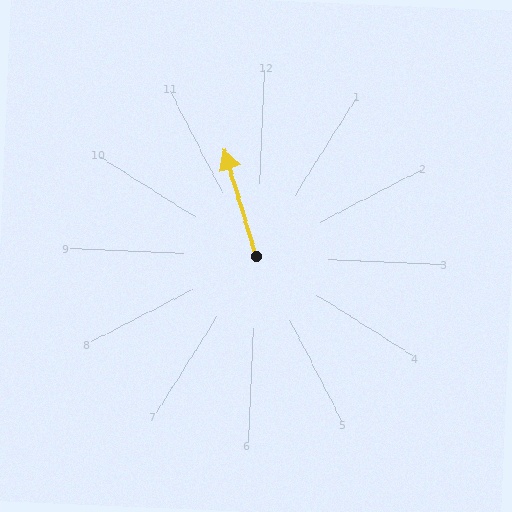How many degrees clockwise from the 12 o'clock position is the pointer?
Approximately 341 degrees.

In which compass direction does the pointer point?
North.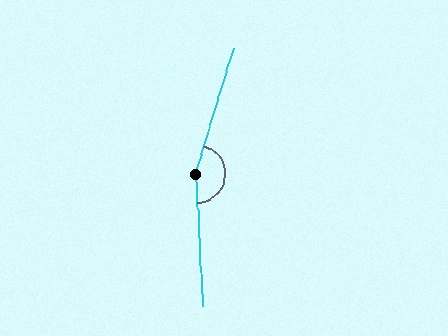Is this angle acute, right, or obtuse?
It is obtuse.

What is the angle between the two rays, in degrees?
Approximately 160 degrees.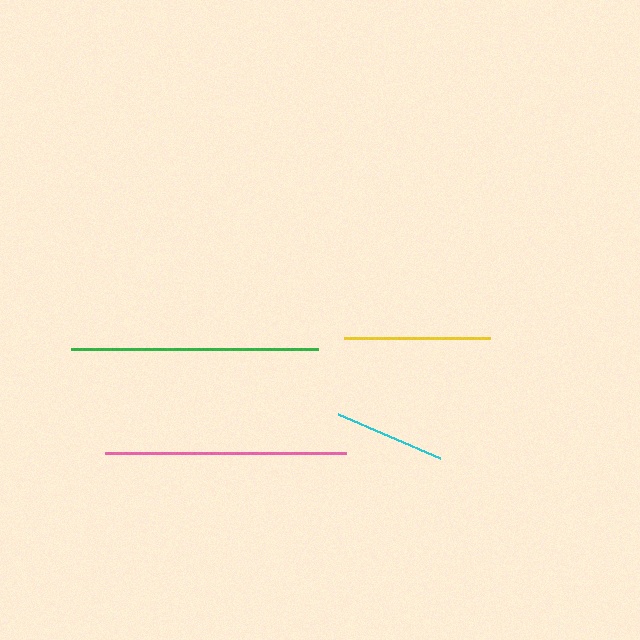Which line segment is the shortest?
The cyan line is the shortest at approximately 111 pixels.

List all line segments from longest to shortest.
From longest to shortest: green, pink, yellow, cyan.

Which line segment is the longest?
The green line is the longest at approximately 247 pixels.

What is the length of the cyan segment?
The cyan segment is approximately 111 pixels long.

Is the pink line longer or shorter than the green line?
The green line is longer than the pink line.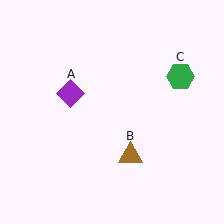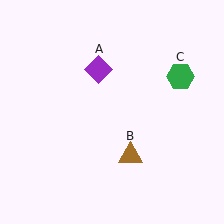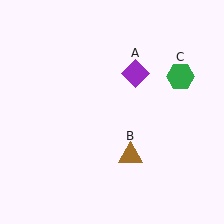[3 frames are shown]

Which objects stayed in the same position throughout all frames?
Brown triangle (object B) and green hexagon (object C) remained stationary.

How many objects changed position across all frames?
1 object changed position: purple diamond (object A).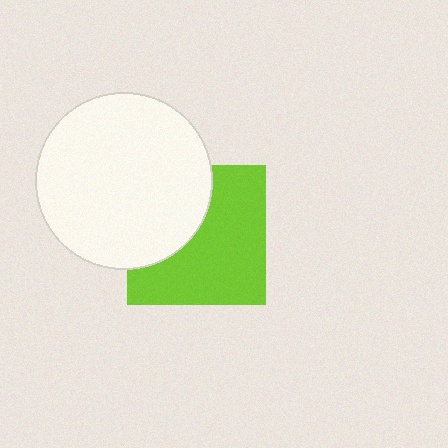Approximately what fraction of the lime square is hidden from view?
Roughly 37% of the lime square is hidden behind the white circle.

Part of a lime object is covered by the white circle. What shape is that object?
It is a square.